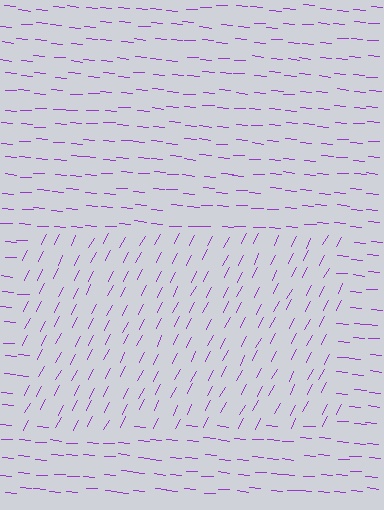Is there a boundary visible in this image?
Yes, there is a texture boundary formed by a change in line orientation.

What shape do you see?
I see a rectangle.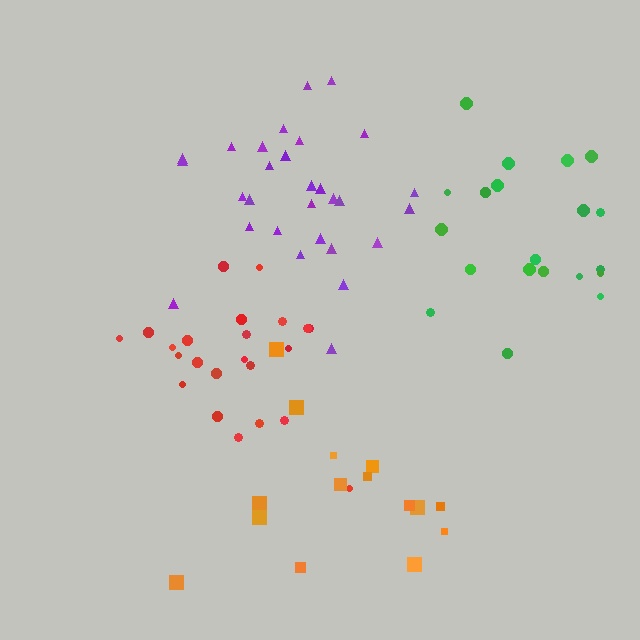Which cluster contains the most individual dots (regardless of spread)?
Purple (29).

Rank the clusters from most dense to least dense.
red, purple, green, orange.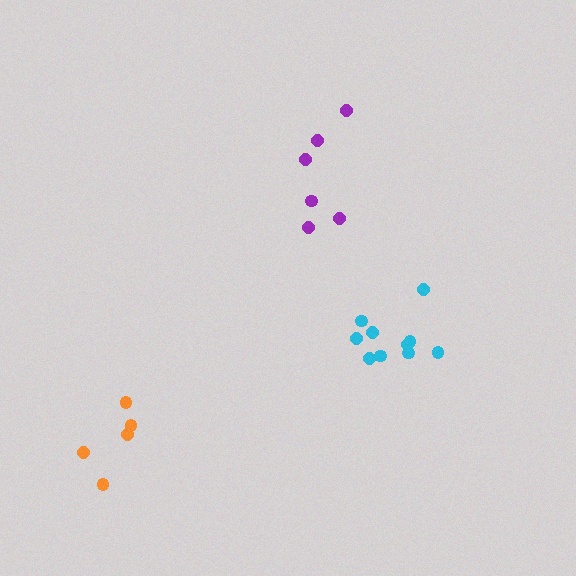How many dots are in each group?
Group 1: 5 dots, Group 2: 6 dots, Group 3: 10 dots (21 total).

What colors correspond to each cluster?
The clusters are colored: orange, purple, cyan.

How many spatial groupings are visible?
There are 3 spatial groupings.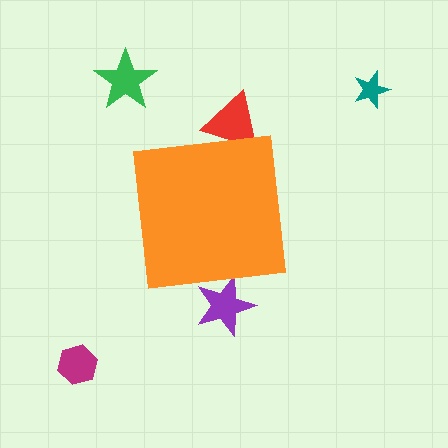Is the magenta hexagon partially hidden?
No, the magenta hexagon is fully visible.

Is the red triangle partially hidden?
Yes, the red triangle is partially hidden behind the orange square.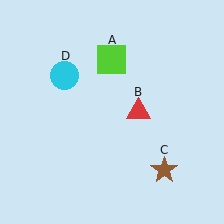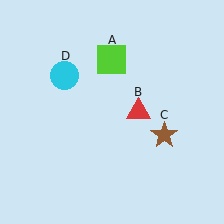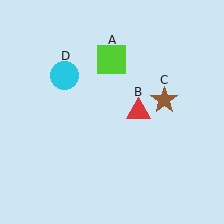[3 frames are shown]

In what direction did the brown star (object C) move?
The brown star (object C) moved up.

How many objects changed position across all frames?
1 object changed position: brown star (object C).